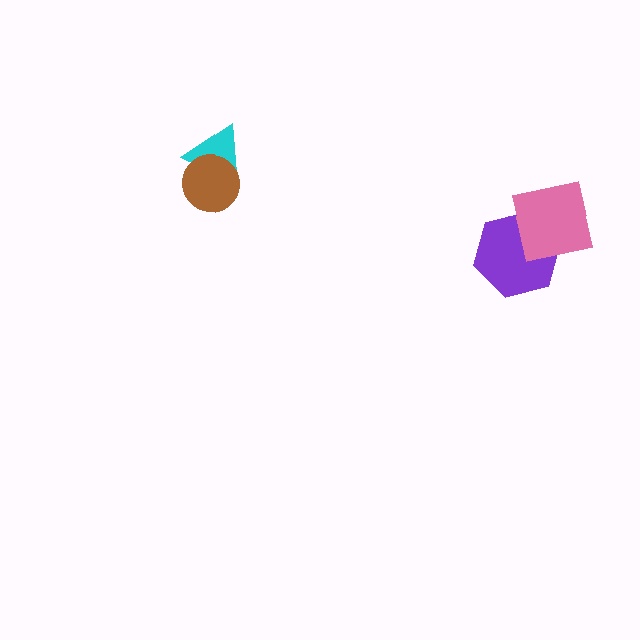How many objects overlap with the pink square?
1 object overlaps with the pink square.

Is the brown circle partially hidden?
No, no other shape covers it.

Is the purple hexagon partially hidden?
Yes, it is partially covered by another shape.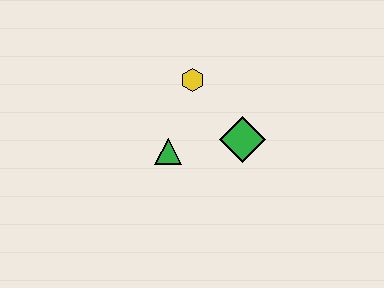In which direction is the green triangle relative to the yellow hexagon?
The green triangle is below the yellow hexagon.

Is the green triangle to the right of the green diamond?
No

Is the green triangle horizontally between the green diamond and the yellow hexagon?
No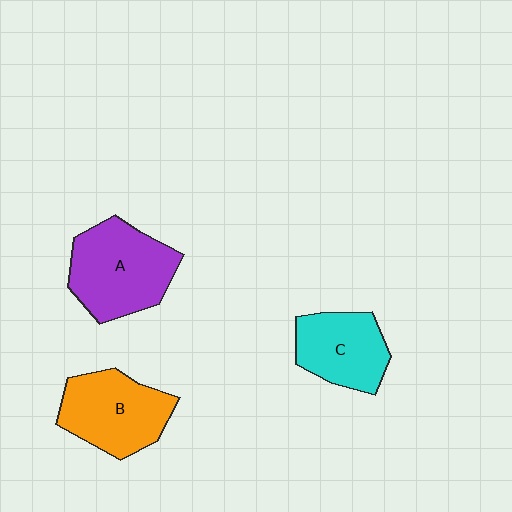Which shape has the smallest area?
Shape C (cyan).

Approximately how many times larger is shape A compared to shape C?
Approximately 1.3 times.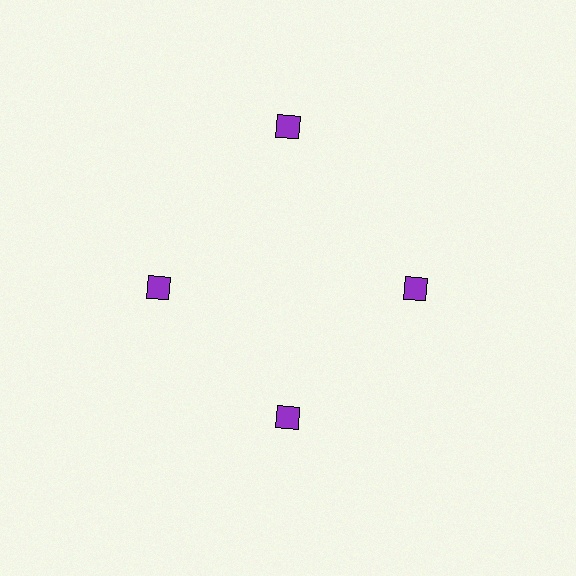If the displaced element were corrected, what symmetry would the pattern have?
It would have 4-fold rotational symmetry — the pattern would map onto itself every 90 degrees.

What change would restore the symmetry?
The symmetry would be restored by moving it inward, back onto the ring so that all 4 squares sit at equal angles and equal distance from the center.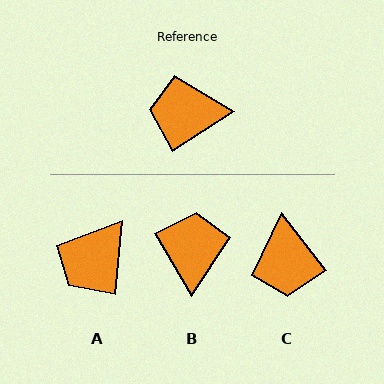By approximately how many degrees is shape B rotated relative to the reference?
Approximately 92 degrees clockwise.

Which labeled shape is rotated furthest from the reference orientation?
C, about 95 degrees away.